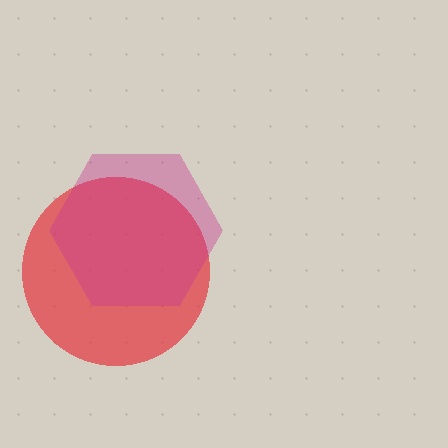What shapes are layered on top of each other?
The layered shapes are: a red circle, a magenta hexagon.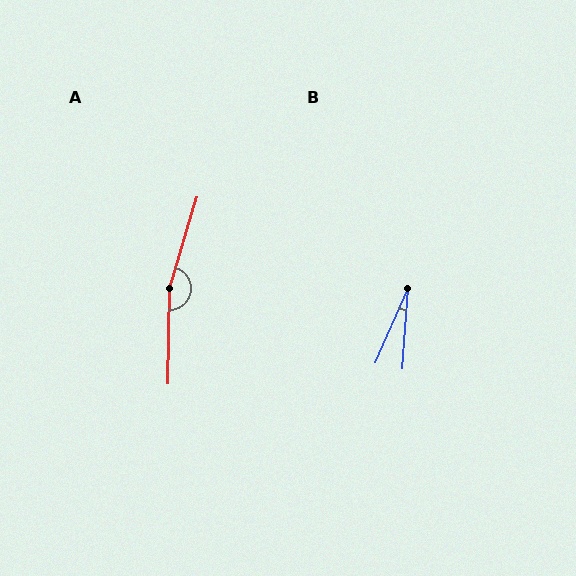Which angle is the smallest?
B, at approximately 20 degrees.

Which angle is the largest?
A, at approximately 164 degrees.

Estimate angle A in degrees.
Approximately 164 degrees.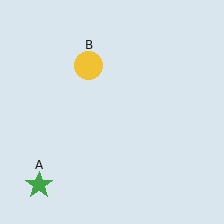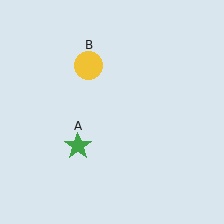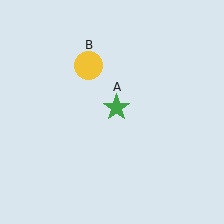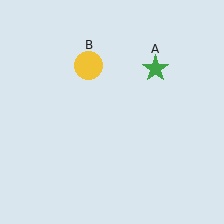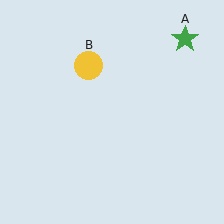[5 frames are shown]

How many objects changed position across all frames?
1 object changed position: green star (object A).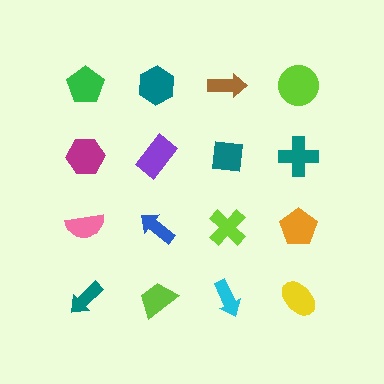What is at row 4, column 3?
A cyan arrow.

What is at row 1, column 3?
A brown arrow.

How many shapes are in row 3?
4 shapes.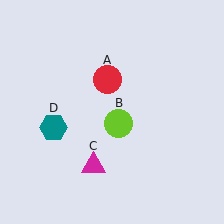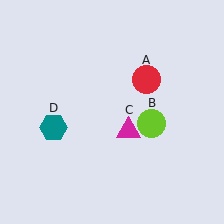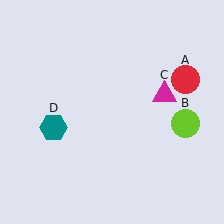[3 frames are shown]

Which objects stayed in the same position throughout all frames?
Teal hexagon (object D) remained stationary.